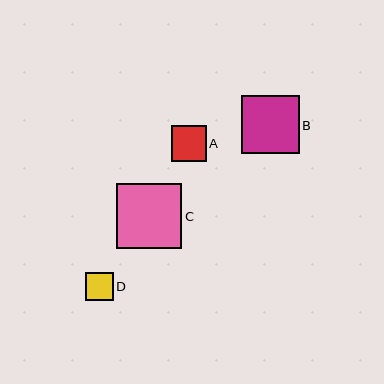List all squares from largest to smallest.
From largest to smallest: C, B, A, D.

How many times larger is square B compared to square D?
Square B is approximately 2.1 times the size of square D.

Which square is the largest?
Square C is the largest with a size of approximately 65 pixels.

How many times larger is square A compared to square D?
Square A is approximately 1.3 times the size of square D.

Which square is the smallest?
Square D is the smallest with a size of approximately 28 pixels.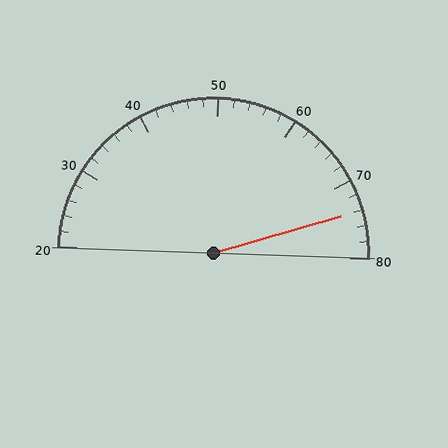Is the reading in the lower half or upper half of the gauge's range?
The reading is in the upper half of the range (20 to 80).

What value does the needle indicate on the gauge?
The needle indicates approximately 74.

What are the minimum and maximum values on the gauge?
The gauge ranges from 20 to 80.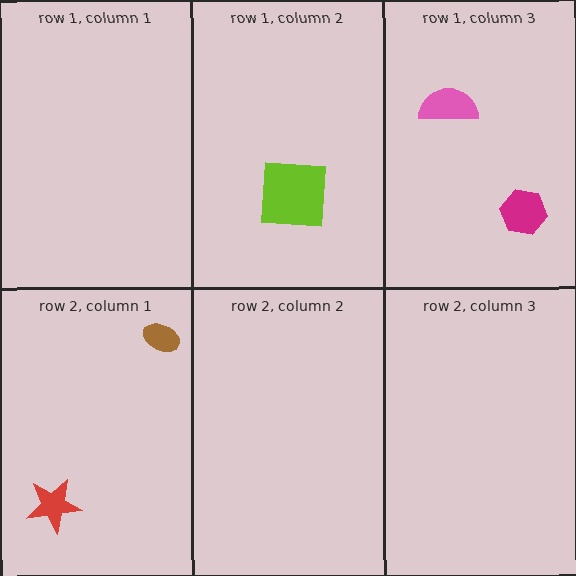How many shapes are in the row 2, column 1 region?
2.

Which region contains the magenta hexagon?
The row 1, column 3 region.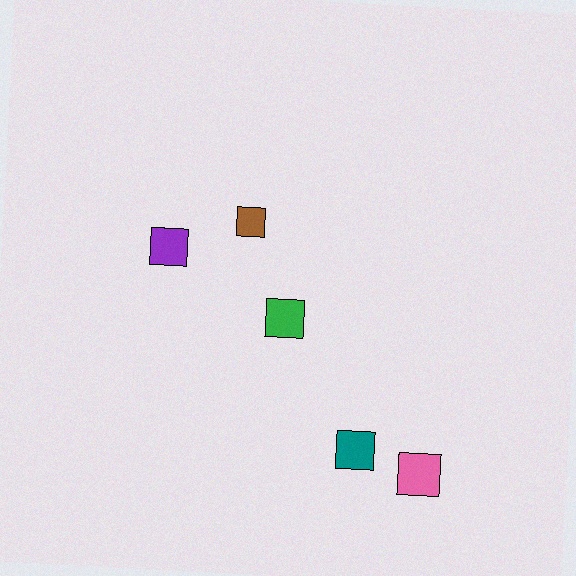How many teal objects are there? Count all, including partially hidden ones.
There is 1 teal object.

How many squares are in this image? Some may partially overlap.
There are 5 squares.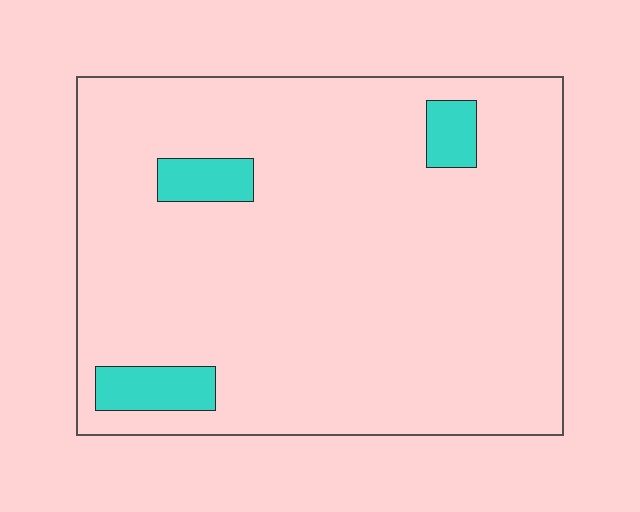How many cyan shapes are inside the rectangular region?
3.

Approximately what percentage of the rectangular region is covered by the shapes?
Approximately 10%.